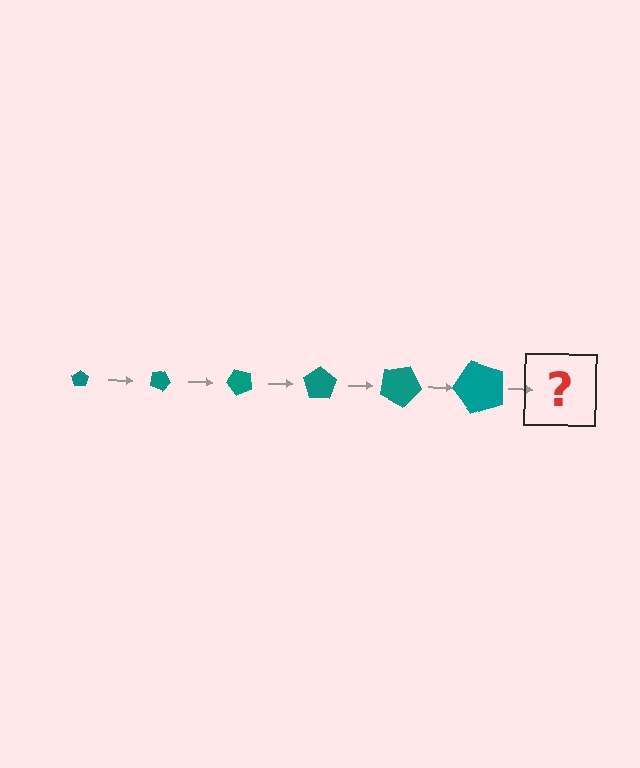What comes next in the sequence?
The next element should be a pentagon, larger than the previous one and rotated 150 degrees from the start.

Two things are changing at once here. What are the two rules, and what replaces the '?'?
The two rules are that the pentagon grows larger each step and it rotates 25 degrees each step. The '?' should be a pentagon, larger than the previous one and rotated 150 degrees from the start.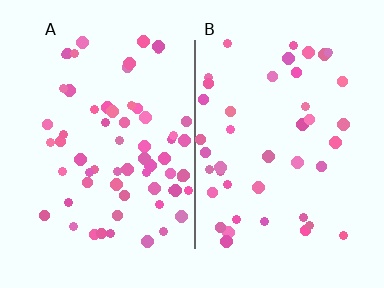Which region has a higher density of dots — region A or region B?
A (the left).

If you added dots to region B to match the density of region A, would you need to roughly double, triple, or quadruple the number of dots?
Approximately double.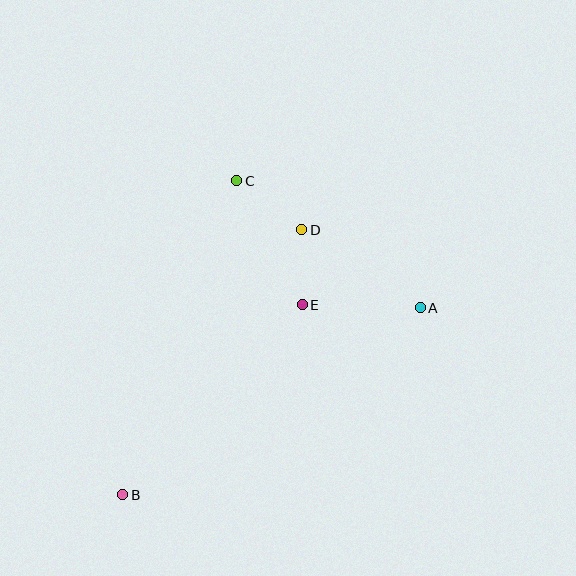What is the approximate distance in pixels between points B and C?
The distance between B and C is approximately 334 pixels.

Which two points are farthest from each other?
Points A and B are farthest from each other.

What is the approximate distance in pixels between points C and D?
The distance between C and D is approximately 81 pixels.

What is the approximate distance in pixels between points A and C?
The distance between A and C is approximately 223 pixels.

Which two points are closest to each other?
Points D and E are closest to each other.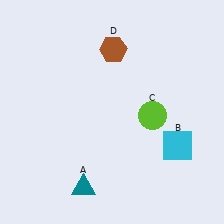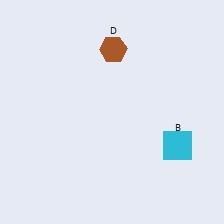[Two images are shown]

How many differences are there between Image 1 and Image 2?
There are 2 differences between the two images.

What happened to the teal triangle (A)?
The teal triangle (A) was removed in Image 2. It was in the bottom-left area of Image 1.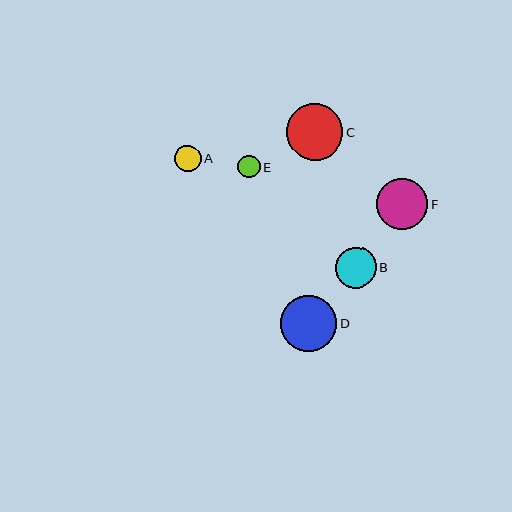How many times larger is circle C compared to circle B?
Circle C is approximately 1.4 times the size of circle B.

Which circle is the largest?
Circle C is the largest with a size of approximately 57 pixels.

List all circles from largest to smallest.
From largest to smallest: C, D, F, B, A, E.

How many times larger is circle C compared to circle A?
Circle C is approximately 2.1 times the size of circle A.